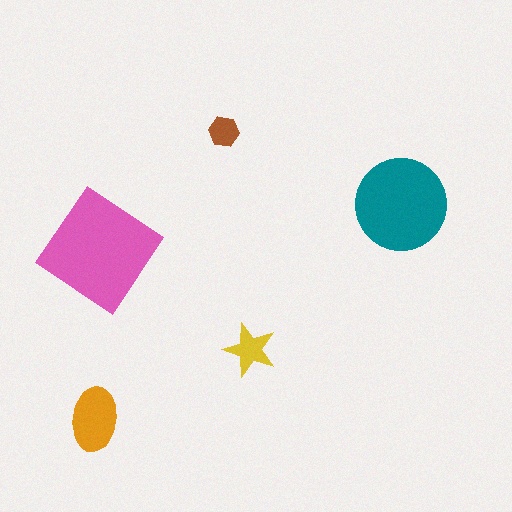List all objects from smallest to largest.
The brown hexagon, the yellow star, the orange ellipse, the teal circle, the pink diamond.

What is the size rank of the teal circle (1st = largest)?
2nd.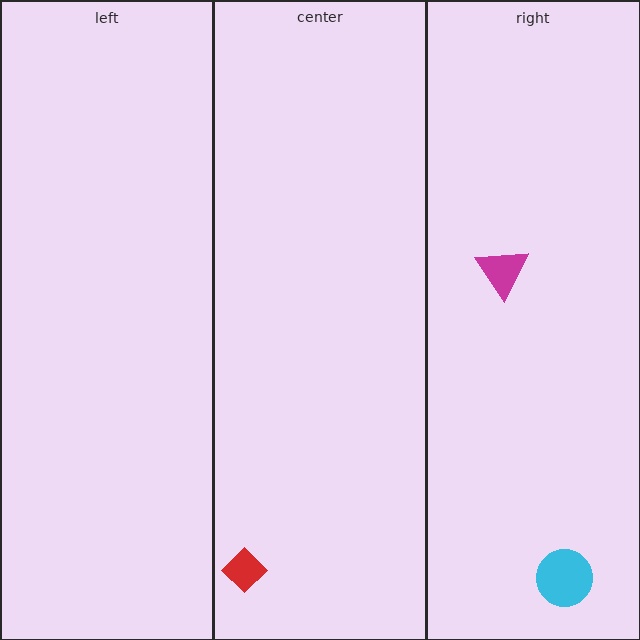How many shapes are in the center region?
1.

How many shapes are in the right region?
2.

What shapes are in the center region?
The red diamond.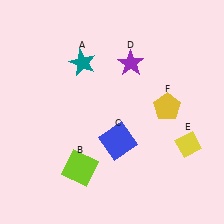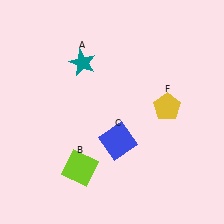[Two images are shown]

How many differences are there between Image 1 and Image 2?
There are 2 differences between the two images.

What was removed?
The purple star (D), the yellow diamond (E) were removed in Image 2.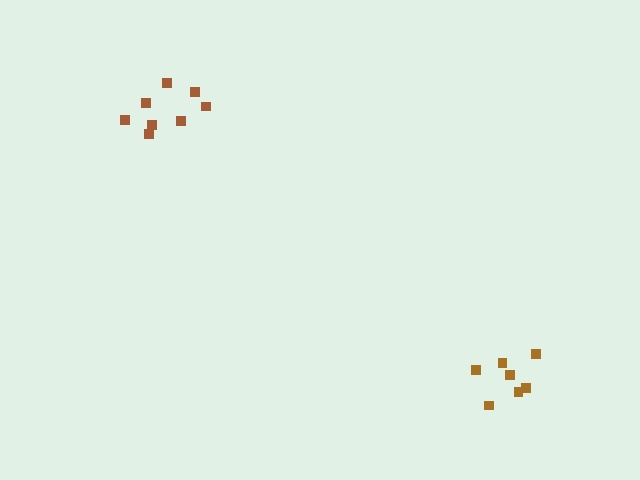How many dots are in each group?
Group 1: 7 dots, Group 2: 8 dots (15 total).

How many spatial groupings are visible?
There are 2 spatial groupings.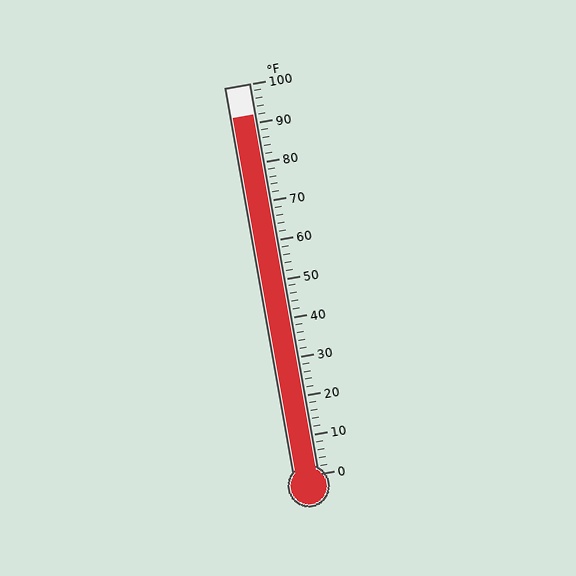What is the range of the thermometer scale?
The thermometer scale ranges from 0°F to 100°F.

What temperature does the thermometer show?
The thermometer shows approximately 92°F.